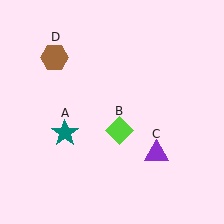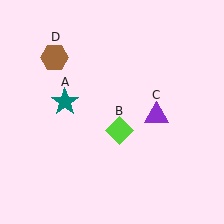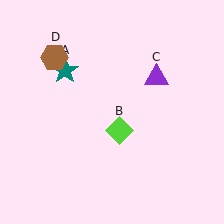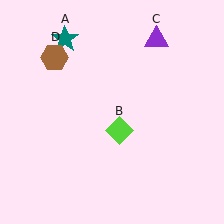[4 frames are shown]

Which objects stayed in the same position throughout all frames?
Lime diamond (object B) and brown hexagon (object D) remained stationary.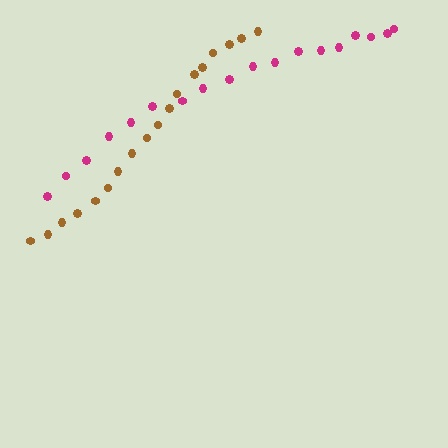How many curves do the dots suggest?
There are 2 distinct paths.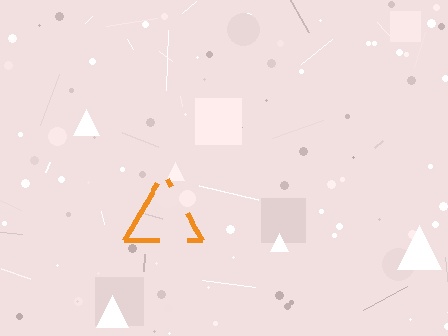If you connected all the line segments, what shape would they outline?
They would outline a triangle.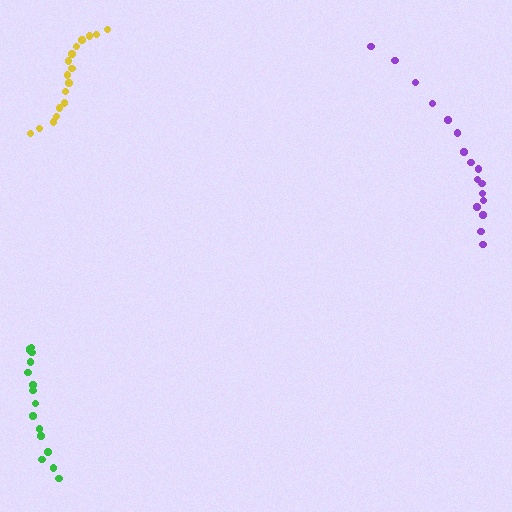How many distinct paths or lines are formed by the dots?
There are 3 distinct paths.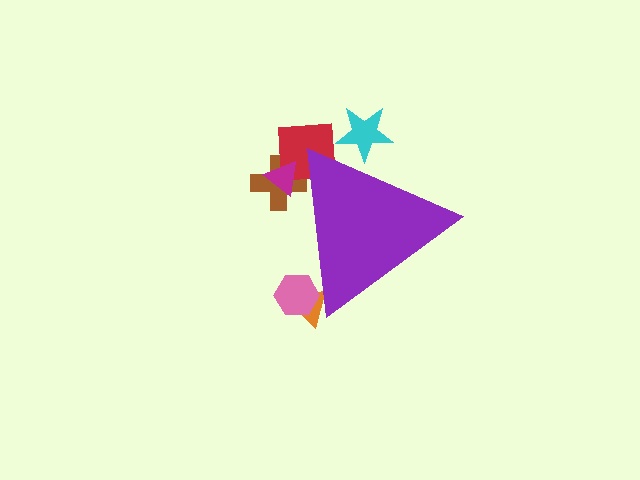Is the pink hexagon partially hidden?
Yes, the pink hexagon is partially hidden behind the purple triangle.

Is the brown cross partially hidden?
Yes, the brown cross is partially hidden behind the purple triangle.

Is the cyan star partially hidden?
Yes, the cyan star is partially hidden behind the purple triangle.